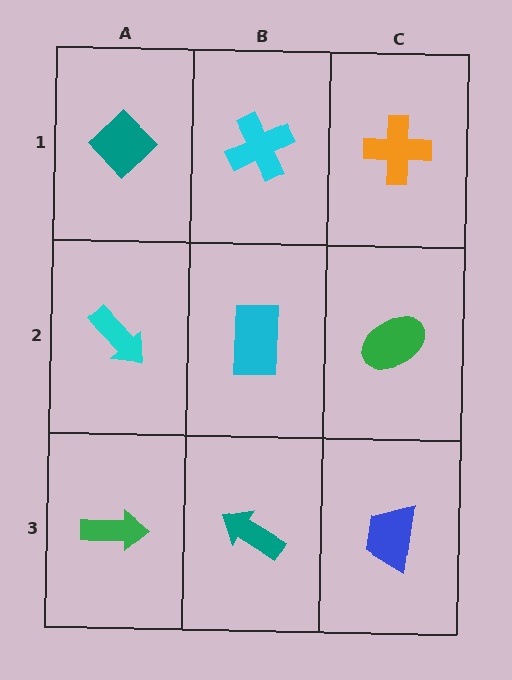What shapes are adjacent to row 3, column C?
A green ellipse (row 2, column C), a teal arrow (row 3, column B).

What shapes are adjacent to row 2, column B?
A cyan cross (row 1, column B), a teal arrow (row 3, column B), a cyan arrow (row 2, column A), a green ellipse (row 2, column C).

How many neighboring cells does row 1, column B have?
3.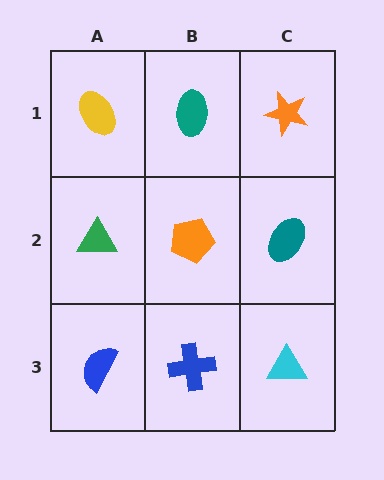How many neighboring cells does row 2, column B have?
4.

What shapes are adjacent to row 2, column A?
A yellow ellipse (row 1, column A), a blue semicircle (row 3, column A), an orange pentagon (row 2, column B).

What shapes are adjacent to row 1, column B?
An orange pentagon (row 2, column B), a yellow ellipse (row 1, column A), an orange star (row 1, column C).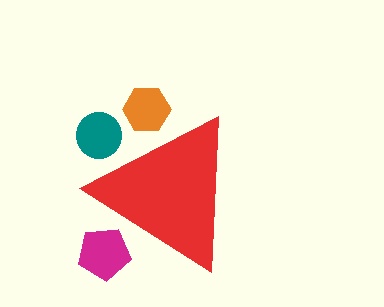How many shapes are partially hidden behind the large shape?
3 shapes are partially hidden.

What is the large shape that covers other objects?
A red triangle.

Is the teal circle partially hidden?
Yes, the teal circle is partially hidden behind the red triangle.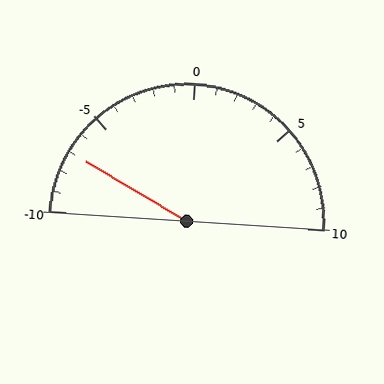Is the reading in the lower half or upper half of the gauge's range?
The reading is in the lower half of the range (-10 to 10).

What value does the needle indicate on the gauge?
The needle indicates approximately -7.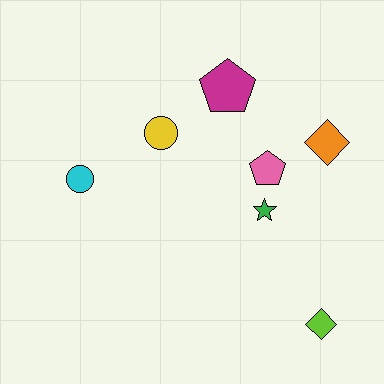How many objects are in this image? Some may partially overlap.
There are 7 objects.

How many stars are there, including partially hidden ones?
There is 1 star.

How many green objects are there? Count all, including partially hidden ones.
There is 1 green object.